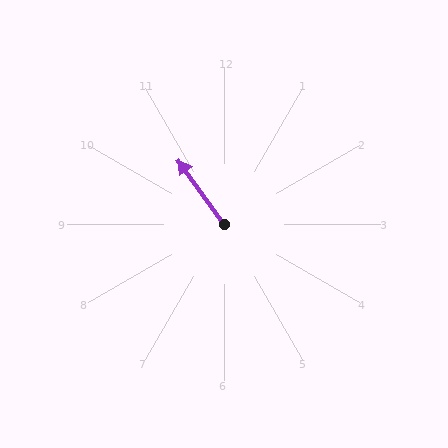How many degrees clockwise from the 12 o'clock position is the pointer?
Approximately 324 degrees.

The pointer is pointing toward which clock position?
Roughly 11 o'clock.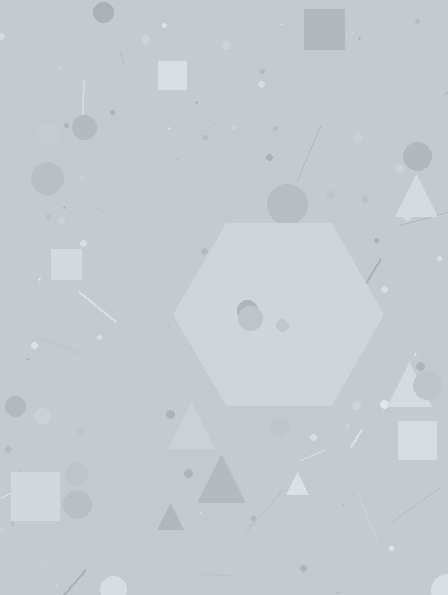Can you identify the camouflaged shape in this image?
The camouflaged shape is a hexagon.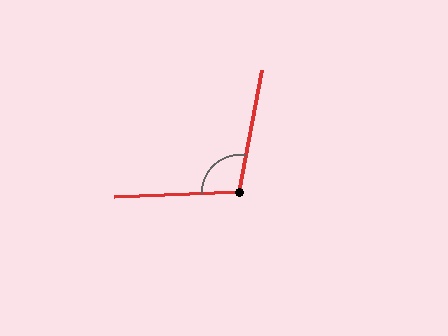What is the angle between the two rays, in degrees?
Approximately 103 degrees.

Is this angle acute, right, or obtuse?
It is obtuse.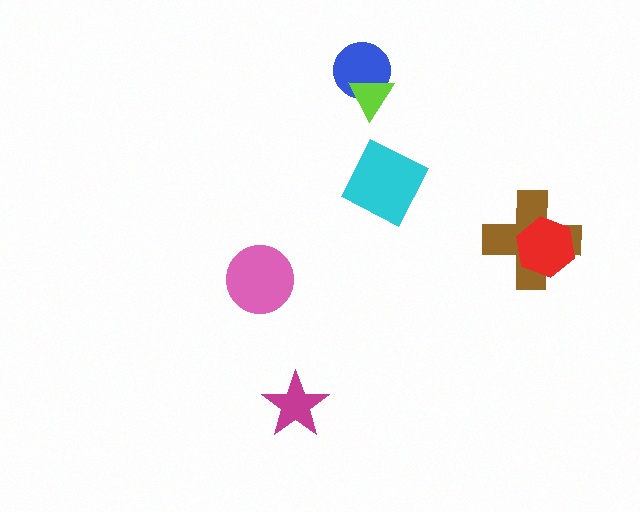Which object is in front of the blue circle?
The lime triangle is in front of the blue circle.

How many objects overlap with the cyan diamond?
0 objects overlap with the cyan diamond.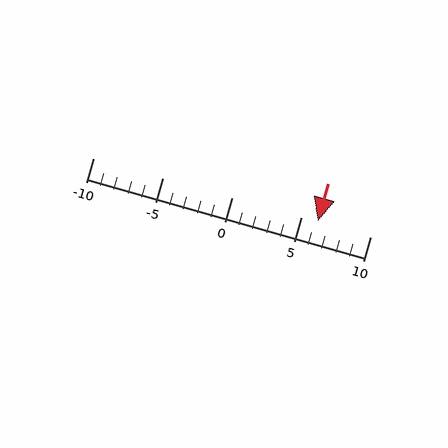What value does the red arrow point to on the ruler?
The red arrow points to approximately 6.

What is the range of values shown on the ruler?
The ruler shows values from -10 to 10.